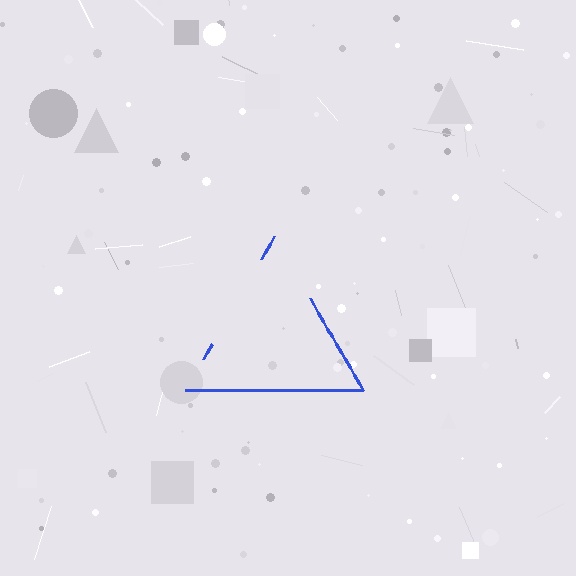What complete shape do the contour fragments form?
The contour fragments form a triangle.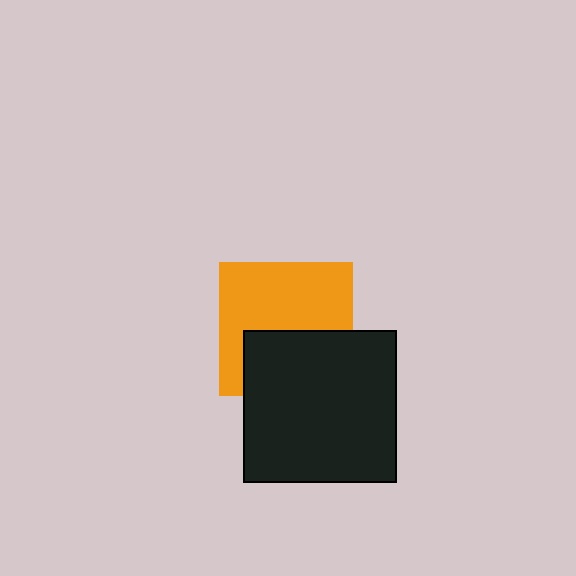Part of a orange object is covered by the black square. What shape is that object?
It is a square.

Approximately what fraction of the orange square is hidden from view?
Roughly 40% of the orange square is hidden behind the black square.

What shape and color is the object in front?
The object in front is a black square.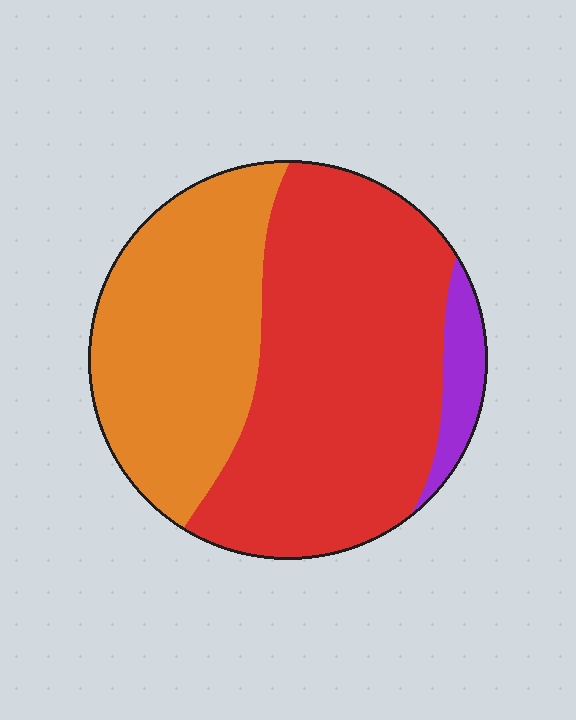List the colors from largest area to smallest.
From largest to smallest: red, orange, purple.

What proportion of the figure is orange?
Orange covers roughly 35% of the figure.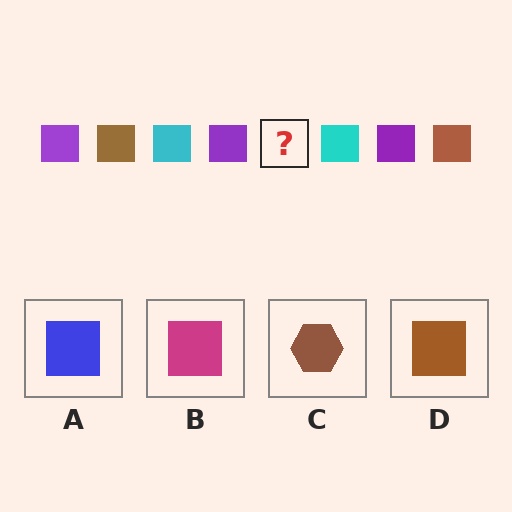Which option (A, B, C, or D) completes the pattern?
D.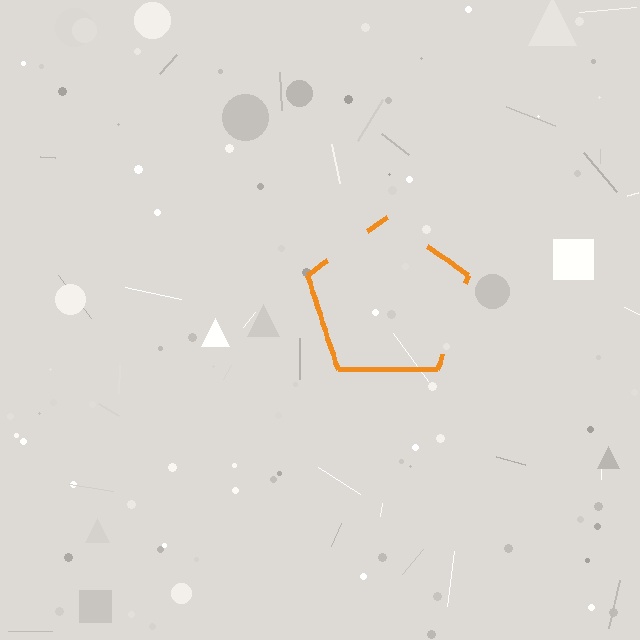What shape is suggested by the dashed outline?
The dashed outline suggests a pentagon.